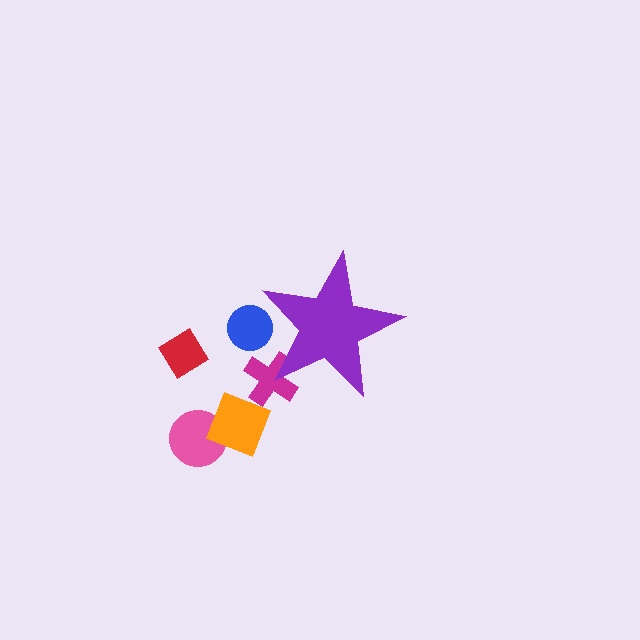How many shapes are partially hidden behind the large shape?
2 shapes are partially hidden.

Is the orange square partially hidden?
No, the orange square is fully visible.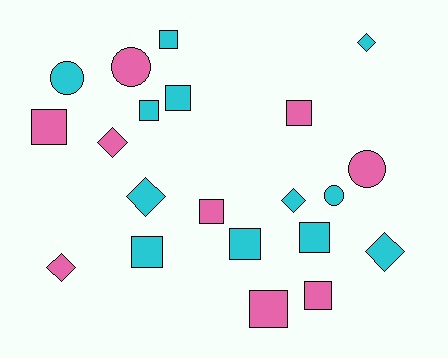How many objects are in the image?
There are 21 objects.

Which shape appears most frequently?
Square, with 11 objects.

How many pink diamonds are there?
There are 2 pink diamonds.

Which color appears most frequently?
Cyan, with 12 objects.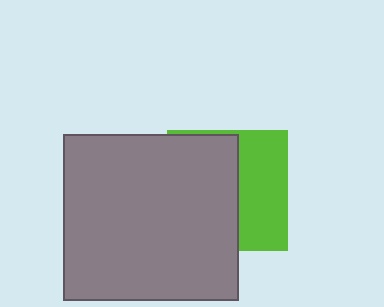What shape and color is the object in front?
The object in front is a gray rectangle.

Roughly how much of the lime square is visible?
A small part of it is visible (roughly 42%).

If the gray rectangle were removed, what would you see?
You would see the complete lime square.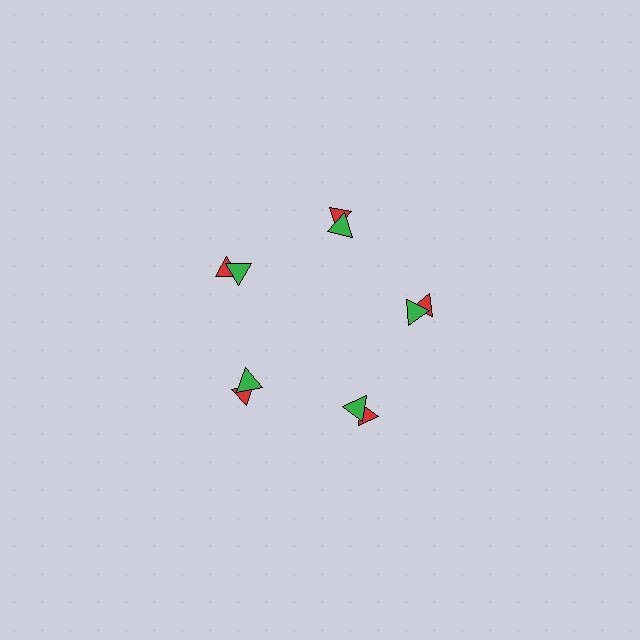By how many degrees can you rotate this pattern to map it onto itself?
The pattern maps onto itself every 72 degrees of rotation.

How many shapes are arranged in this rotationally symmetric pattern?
There are 10 shapes, arranged in 5 groups of 2.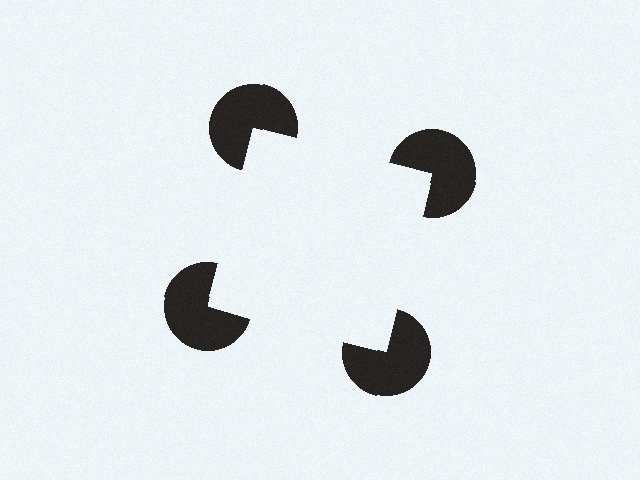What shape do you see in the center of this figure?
An illusory square — its edges are inferred from the aligned wedge cuts in the pac-man discs, not physically drawn.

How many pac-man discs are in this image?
There are 4 — one at each vertex of the illusory square.